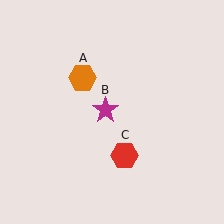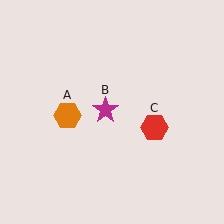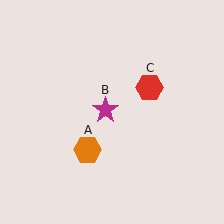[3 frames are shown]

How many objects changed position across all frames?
2 objects changed position: orange hexagon (object A), red hexagon (object C).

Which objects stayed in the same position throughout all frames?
Magenta star (object B) remained stationary.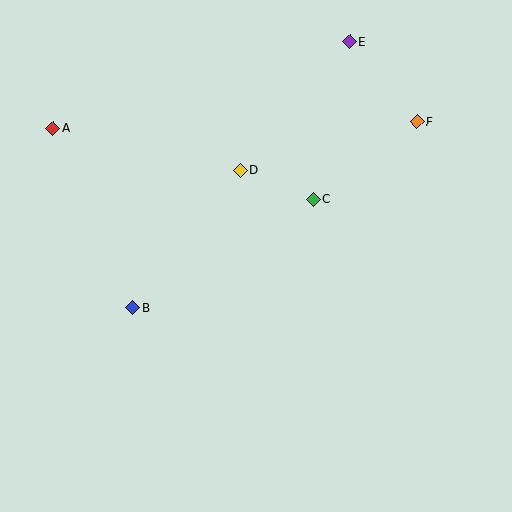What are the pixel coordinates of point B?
Point B is at (133, 307).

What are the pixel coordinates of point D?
Point D is at (240, 170).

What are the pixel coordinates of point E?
Point E is at (350, 42).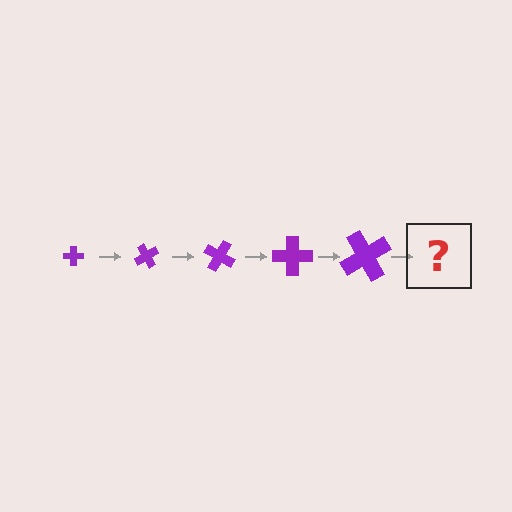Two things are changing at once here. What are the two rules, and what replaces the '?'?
The two rules are that the cross grows larger each step and it rotates 60 degrees each step. The '?' should be a cross, larger than the previous one and rotated 300 degrees from the start.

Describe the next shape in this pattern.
It should be a cross, larger than the previous one and rotated 300 degrees from the start.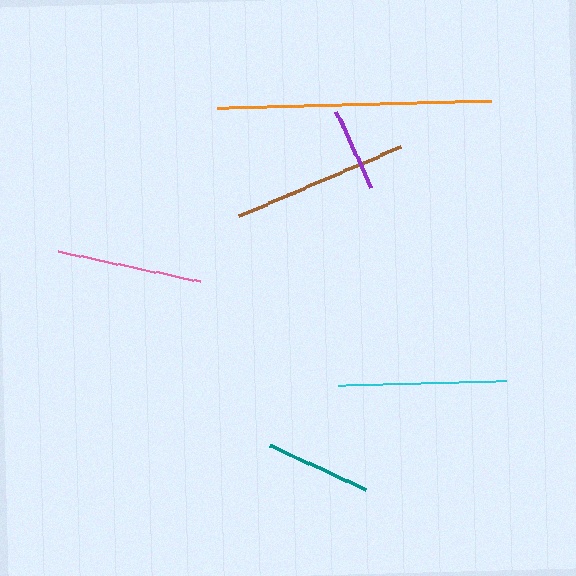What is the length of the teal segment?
The teal segment is approximately 106 pixels long.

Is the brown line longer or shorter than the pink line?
The brown line is longer than the pink line.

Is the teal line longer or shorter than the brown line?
The brown line is longer than the teal line.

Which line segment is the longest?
The orange line is the longest at approximately 274 pixels.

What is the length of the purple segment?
The purple segment is approximately 84 pixels long.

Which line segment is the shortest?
The purple line is the shortest at approximately 84 pixels.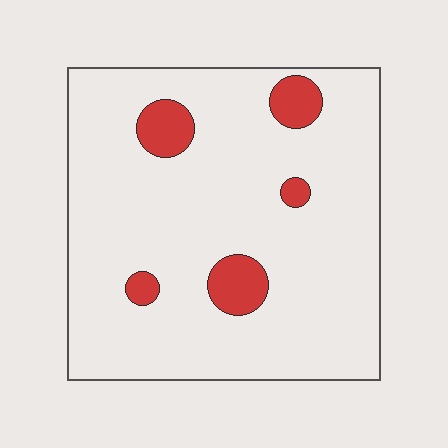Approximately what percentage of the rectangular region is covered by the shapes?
Approximately 10%.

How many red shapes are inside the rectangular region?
5.